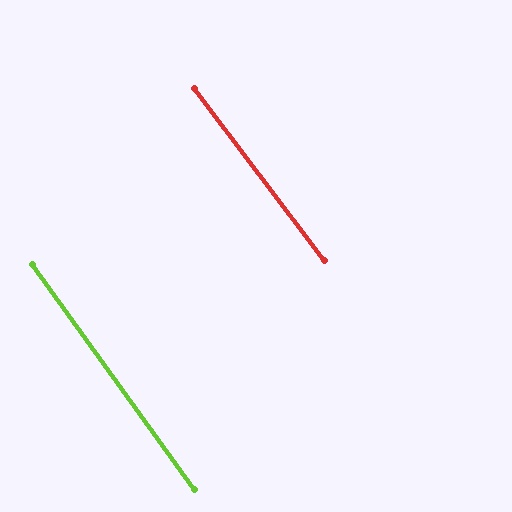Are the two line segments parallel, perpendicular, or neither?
Parallel — their directions differ by only 1.4°.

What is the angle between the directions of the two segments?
Approximately 1 degree.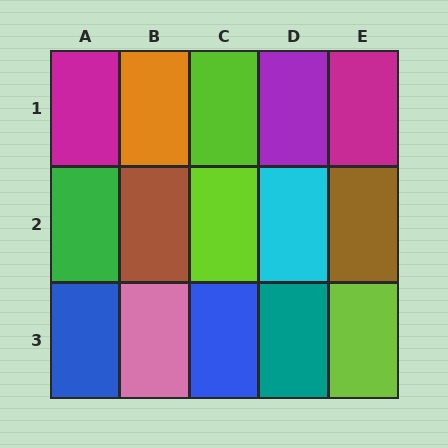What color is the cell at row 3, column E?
Lime.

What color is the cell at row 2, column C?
Lime.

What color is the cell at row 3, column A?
Blue.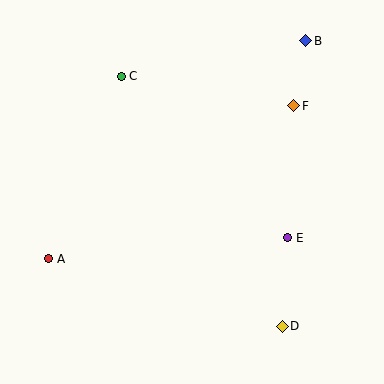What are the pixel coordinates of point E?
Point E is at (288, 238).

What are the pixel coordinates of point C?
Point C is at (121, 76).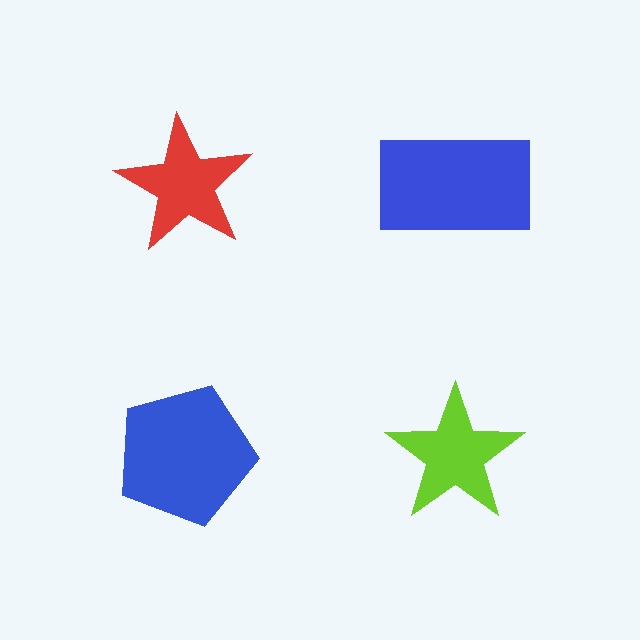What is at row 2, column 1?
A blue pentagon.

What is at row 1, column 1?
A red star.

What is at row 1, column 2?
A blue rectangle.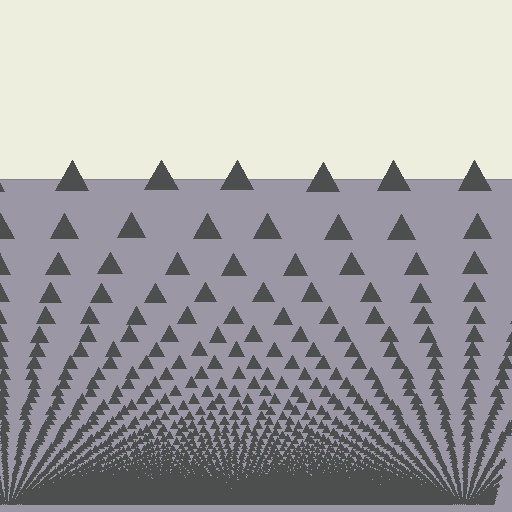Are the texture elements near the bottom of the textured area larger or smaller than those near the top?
Smaller. The gradient is inverted — elements near the bottom are smaller and denser.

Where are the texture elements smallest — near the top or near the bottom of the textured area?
Near the bottom.